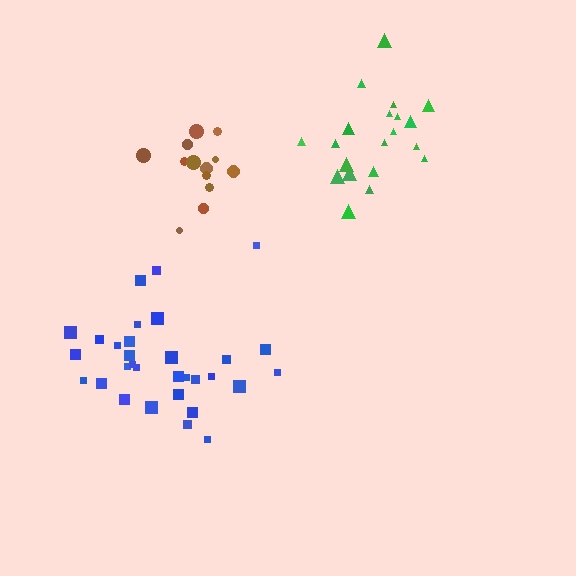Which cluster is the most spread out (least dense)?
Blue.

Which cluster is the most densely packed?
Brown.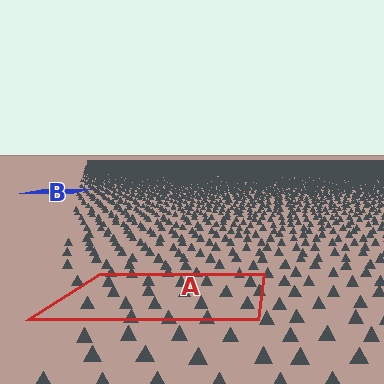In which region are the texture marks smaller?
The texture marks are smaller in region B, because it is farther away.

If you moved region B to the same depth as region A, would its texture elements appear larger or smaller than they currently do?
They would appear larger. At a closer depth, the same texture elements are projected at a bigger on-screen size.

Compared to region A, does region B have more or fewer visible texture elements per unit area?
Region B has more texture elements per unit area — they are packed more densely because it is farther away.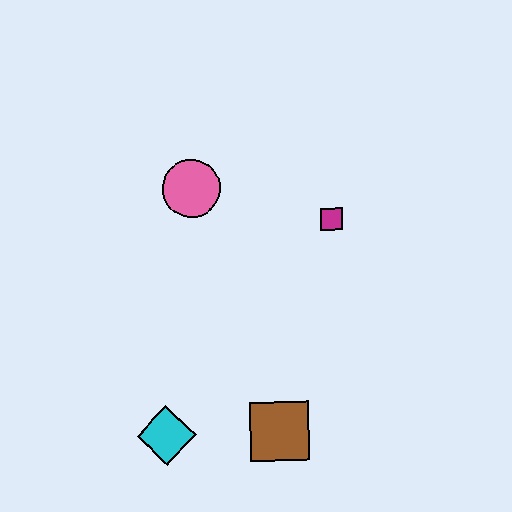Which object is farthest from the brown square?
The pink circle is farthest from the brown square.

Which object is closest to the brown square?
The cyan diamond is closest to the brown square.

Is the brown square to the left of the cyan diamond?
No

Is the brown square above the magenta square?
No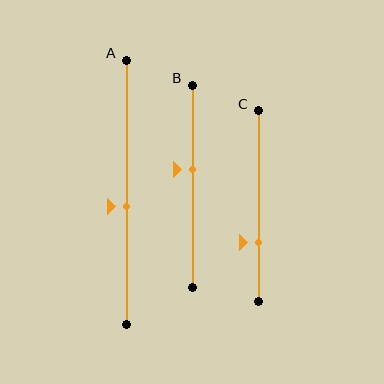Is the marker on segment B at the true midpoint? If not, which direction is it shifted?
No, the marker on segment B is shifted upward by about 8% of the segment length.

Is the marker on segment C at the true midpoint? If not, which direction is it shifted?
No, the marker on segment C is shifted downward by about 19% of the segment length.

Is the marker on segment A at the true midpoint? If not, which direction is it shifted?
No, the marker on segment A is shifted downward by about 5% of the segment length.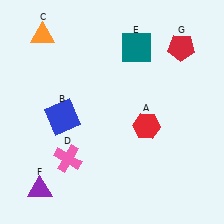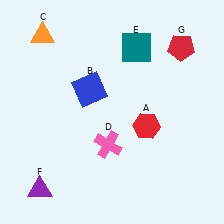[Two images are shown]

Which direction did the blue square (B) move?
The blue square (B) moved up.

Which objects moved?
The objects that moved are: the blue square (B), the pink cross (D).